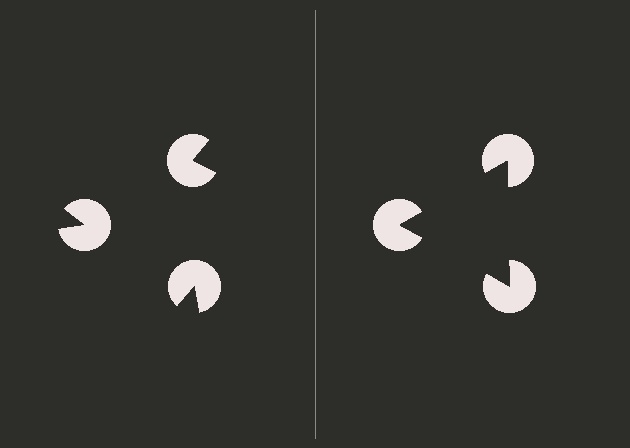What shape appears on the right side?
An illusory triangle.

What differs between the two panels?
The pac-man discs are positioned identically on both sides; only the wedge orientations differ. On the right they align to a triangle; on the left they are misaligned.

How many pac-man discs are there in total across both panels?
6 — 3 on each side.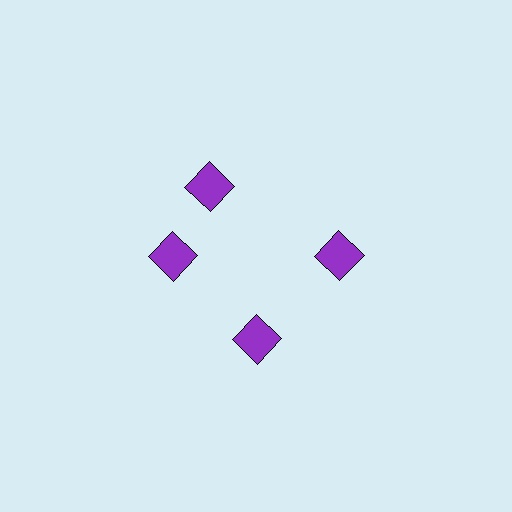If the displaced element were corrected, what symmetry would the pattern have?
It would have 4-fold rotational symmetry — the pattern would map onto itself every 90 degrees.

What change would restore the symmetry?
The symmetry would be restored by rotating it back into even spacing with its neighbors so that all 4 squares sit at equal angles and equal distance from the center.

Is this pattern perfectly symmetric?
No. The 4 purple squares are arranged in a ring, but one element near the 12 o'clock position is rotated out of alignment along the ring, breaking the 4-fold rotational symmetry.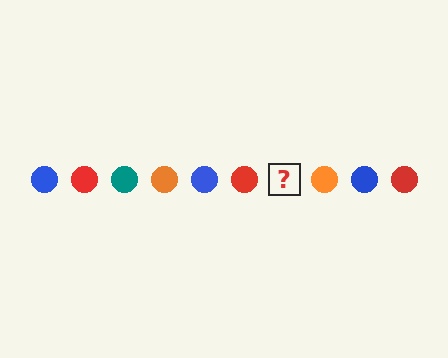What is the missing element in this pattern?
The missing element is a teal circle.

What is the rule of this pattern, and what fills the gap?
The rule is that the pattern cycles through blue, red, teal, orange circles. The gap should be filled with a teal circle.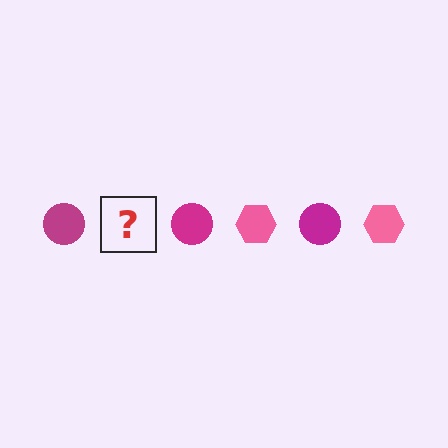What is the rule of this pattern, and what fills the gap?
The rule is that the pattern alternates between magenta circle and pink hexagon. The gap should be filled with a pink hexagon.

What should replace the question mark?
The question mark should be replaced with a pink hexagon.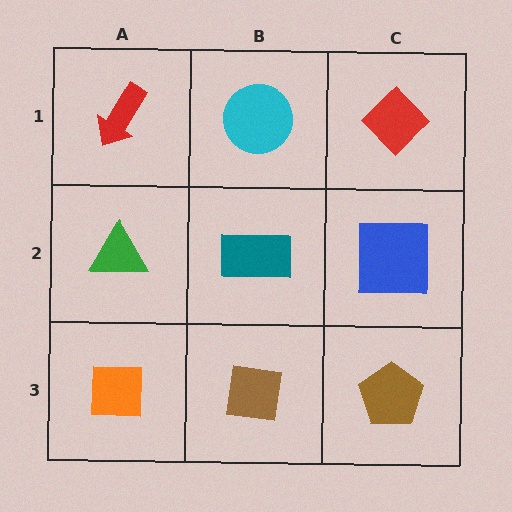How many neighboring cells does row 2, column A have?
3.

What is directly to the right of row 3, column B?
A brown pentagon.